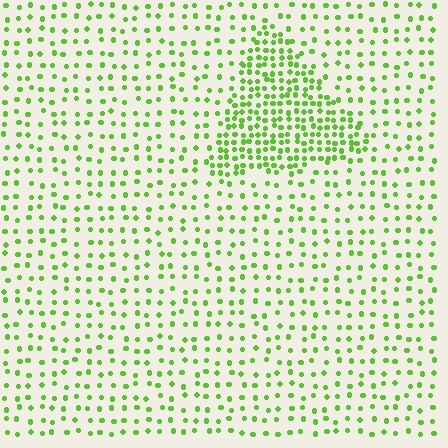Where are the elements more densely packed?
The elements are more densely packed inside the triangle boundary.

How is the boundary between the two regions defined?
The boundary is defined by a change in element density (approximately 2.4x ratio). All elements are the same color, size, and shape.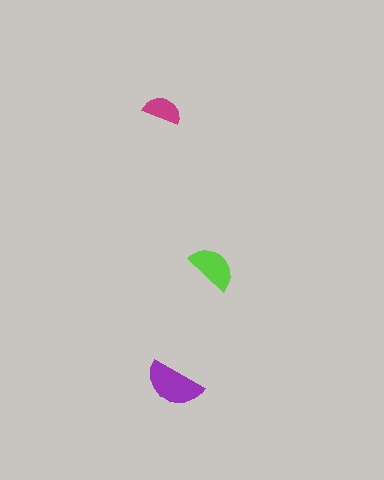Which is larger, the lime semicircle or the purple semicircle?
The purple one.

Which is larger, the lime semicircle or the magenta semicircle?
The lime one.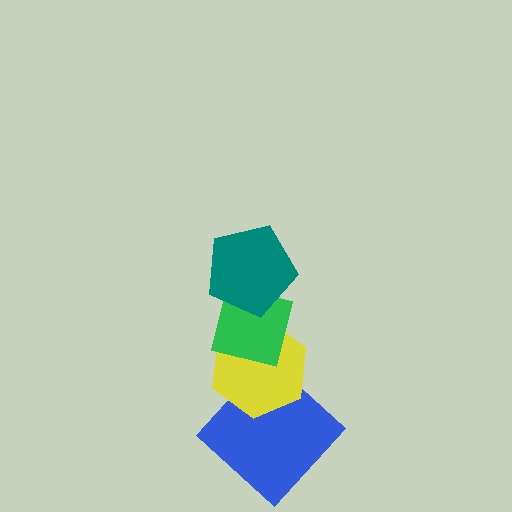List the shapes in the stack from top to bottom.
From top to bottom: the teal pentagon, the green square, the yellow hexagon, the blue diamond.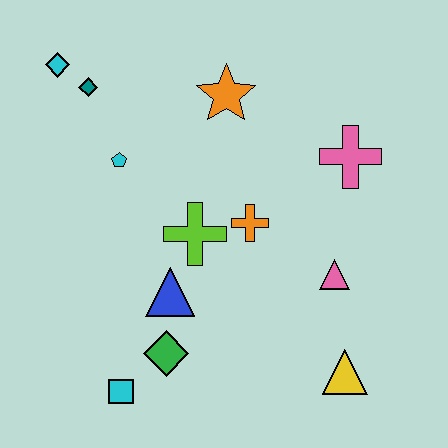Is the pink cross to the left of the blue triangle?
No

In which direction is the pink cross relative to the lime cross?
The pink cross is to the right of the lime cross.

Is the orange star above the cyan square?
Yes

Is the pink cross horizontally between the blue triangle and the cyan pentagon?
No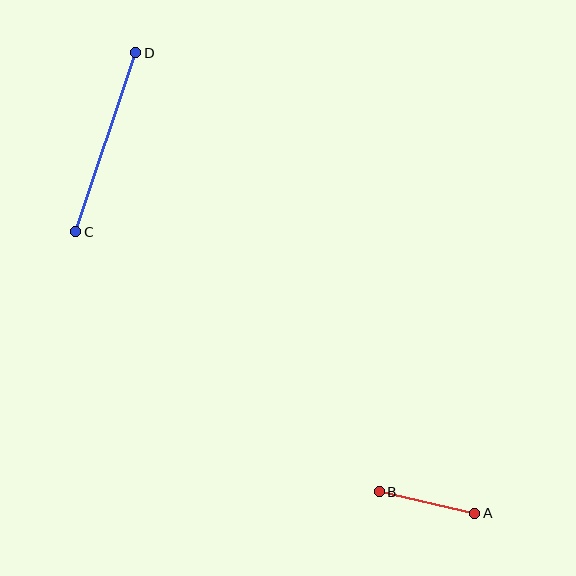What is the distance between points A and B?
The distance is approximately 98 pixels.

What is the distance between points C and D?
The distance is approximately 189 pixels.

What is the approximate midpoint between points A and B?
The midpoint is at approximately (427, 503) pixels.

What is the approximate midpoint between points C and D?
The midpoint is at approximately (106, 142) pixels.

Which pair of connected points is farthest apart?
Points C and D are farthest apart.